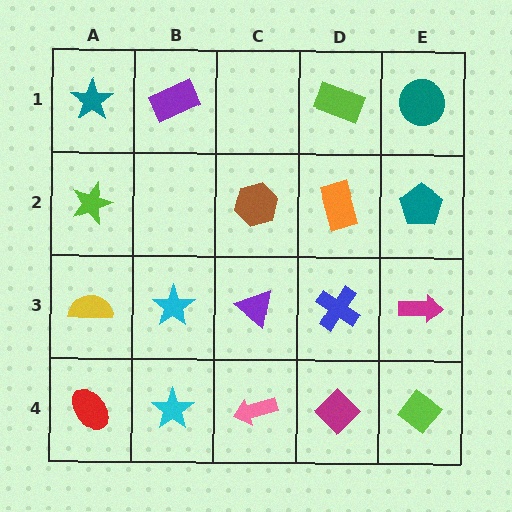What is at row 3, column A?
A yellow semicircle.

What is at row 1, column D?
A lime rectangle.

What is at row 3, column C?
A purple triangle.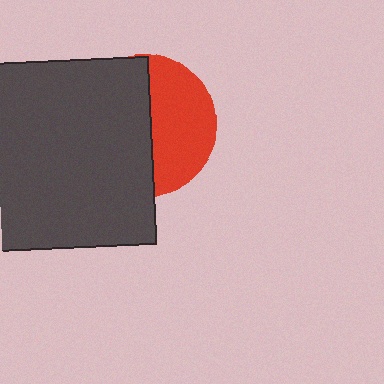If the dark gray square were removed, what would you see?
You would see the complete red circle.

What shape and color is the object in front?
The object in front is a dark gray square.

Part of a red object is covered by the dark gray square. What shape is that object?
It is a circle.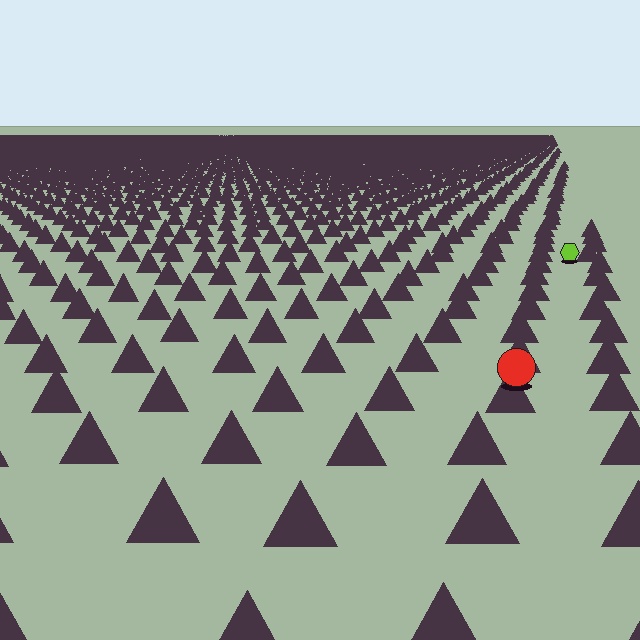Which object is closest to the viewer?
The red circle is closest. The texture marks near it are larger and more spread out.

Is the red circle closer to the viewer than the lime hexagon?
Yes. The red circle is closer — you can tell from the texture gradient: the ground texture is coarser near it.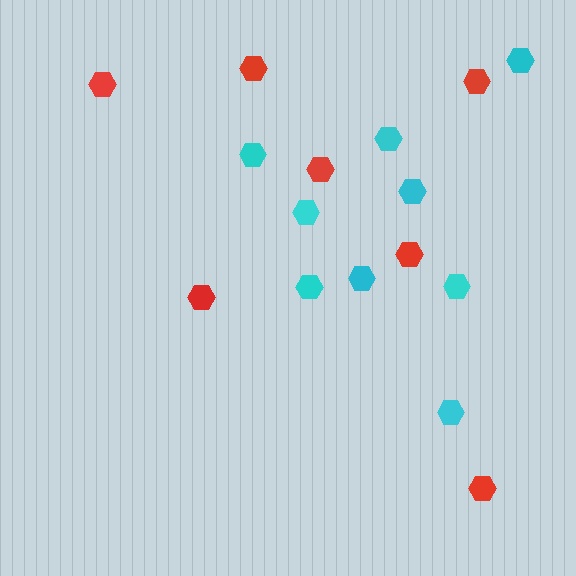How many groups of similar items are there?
There are 2 groups: one group of cyan hexagons (9) and one group of red hexagons (7).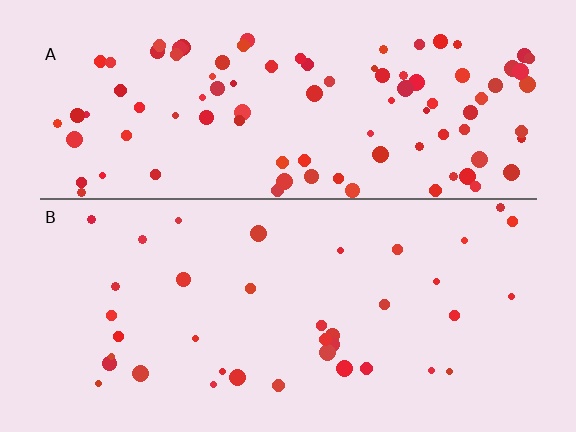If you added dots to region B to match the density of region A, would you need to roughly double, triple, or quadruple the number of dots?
Approximately triple.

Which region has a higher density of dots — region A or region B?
A (the top).